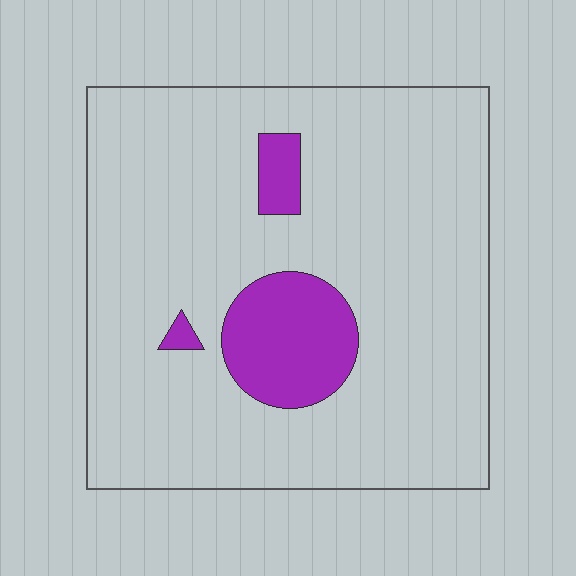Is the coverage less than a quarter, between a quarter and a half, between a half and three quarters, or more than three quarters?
Less than a quarter.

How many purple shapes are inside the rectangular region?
3.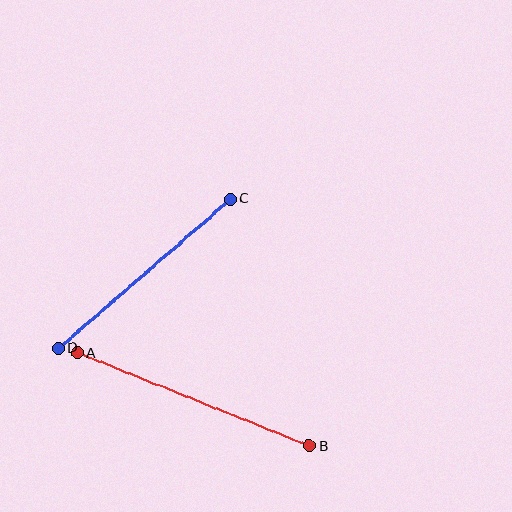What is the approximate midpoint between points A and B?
The midpoint is at approximately (193, 399) pixels.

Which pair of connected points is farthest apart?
Points A and B are farthest apart.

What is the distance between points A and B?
The distance is approximately 250 pixels.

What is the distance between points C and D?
The distance is approximately 227 pixels.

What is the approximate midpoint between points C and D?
The midpoint is at approximately (144, 274) pixels.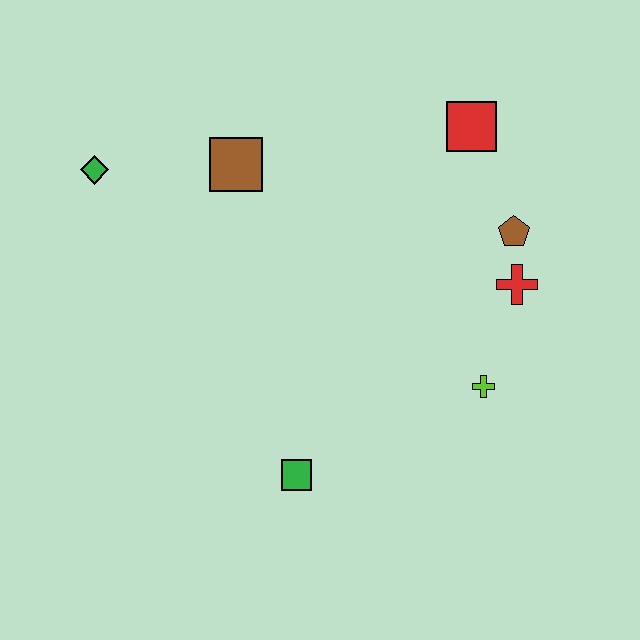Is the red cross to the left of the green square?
No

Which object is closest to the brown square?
The green diamond is closest to the brown square.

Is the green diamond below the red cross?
No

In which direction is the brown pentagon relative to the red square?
The brown pentagon is below the red square.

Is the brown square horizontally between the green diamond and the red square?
Yes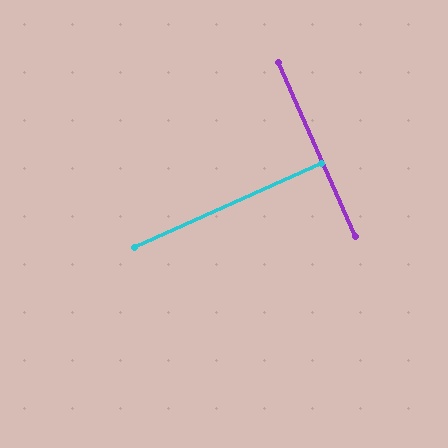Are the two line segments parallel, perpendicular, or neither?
Perpendicular — they meet at approximately 90°.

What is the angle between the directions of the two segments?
Approximately 90 degrees.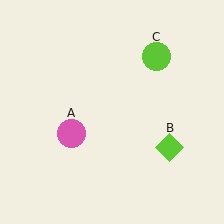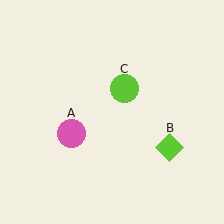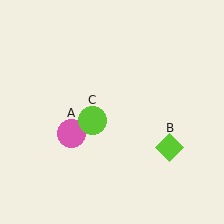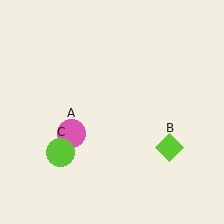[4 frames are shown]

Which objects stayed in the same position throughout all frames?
Pink circle (object A) and lime diamond (object B) remained stationary.